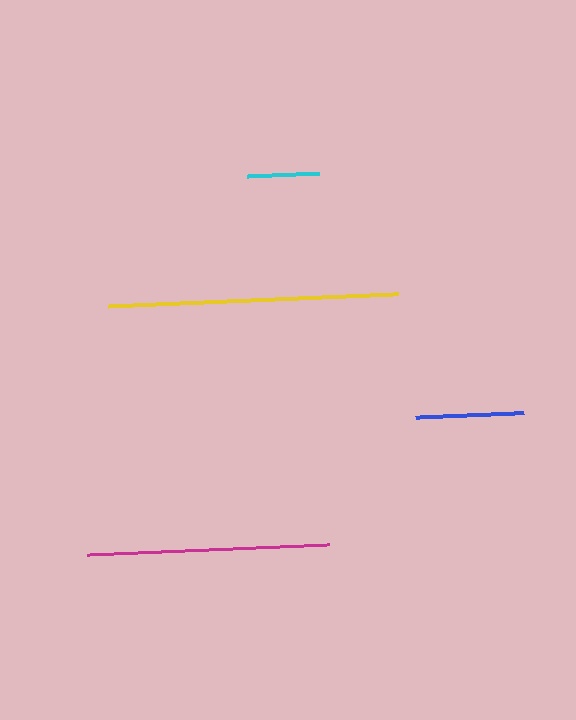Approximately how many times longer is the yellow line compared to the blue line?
The yellow line is approximately 2.7 times the length of the blue line.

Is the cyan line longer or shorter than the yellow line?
The yellow line is longer than the cyan line.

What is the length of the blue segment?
The blue segment is approximately 108 pixels long.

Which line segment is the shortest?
The cyan line is the shortest at approximately 72 pixels.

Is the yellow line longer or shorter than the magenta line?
The yellow line is longer than the magenta line.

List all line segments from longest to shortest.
From longest to shortest: yellow, magenta, blue, cyan.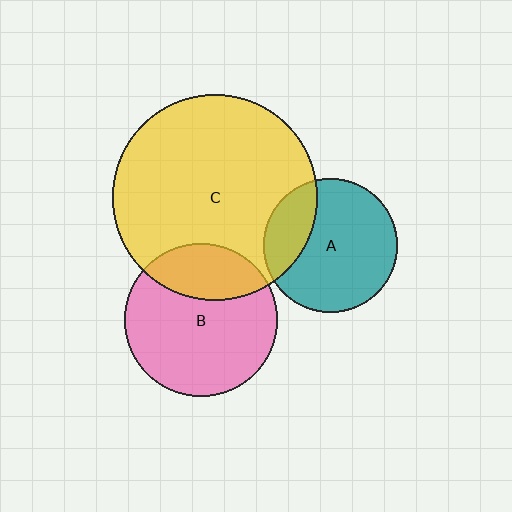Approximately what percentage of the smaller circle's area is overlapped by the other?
Approximately 25%.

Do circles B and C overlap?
Yes.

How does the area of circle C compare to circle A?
Approximately 2.4 times.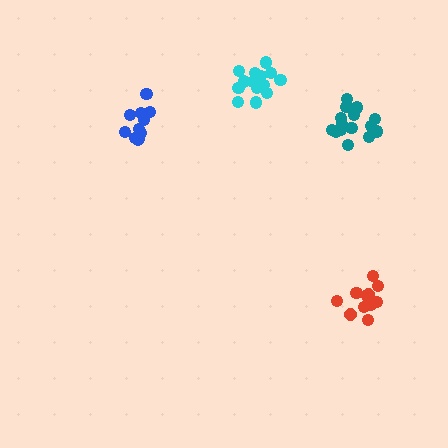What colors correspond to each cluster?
The clusters are colored: teal, red, blue, cyan.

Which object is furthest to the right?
The red cluster is rightmost.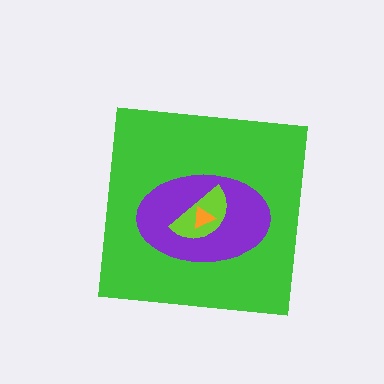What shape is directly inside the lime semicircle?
The orange triangle.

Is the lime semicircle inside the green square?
Yes.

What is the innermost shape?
The orange triangle.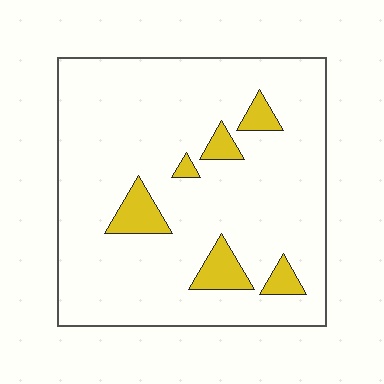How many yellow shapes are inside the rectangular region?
6.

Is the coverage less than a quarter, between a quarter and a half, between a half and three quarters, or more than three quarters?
Less than a quarter.